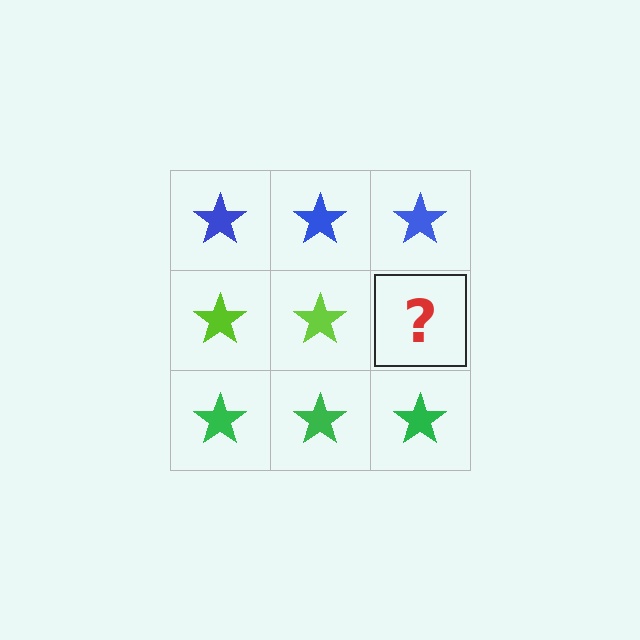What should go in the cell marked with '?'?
The missing cell should contain a lime star.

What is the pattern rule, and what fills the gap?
The rule is that each row has a consistent color. The gap should be filled with a lime star.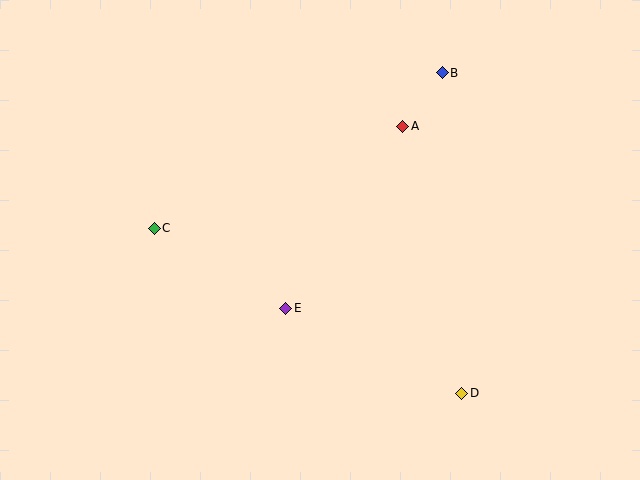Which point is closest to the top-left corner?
Point C is closest to the top-left corner.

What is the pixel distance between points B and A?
The distance between B and A is 67 pixels.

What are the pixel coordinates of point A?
Point A is at (403, 126).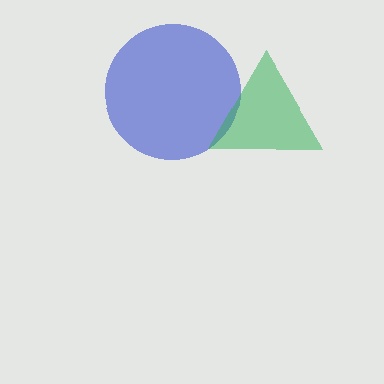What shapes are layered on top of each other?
The layered shapes are: a blue circle, a green triangle.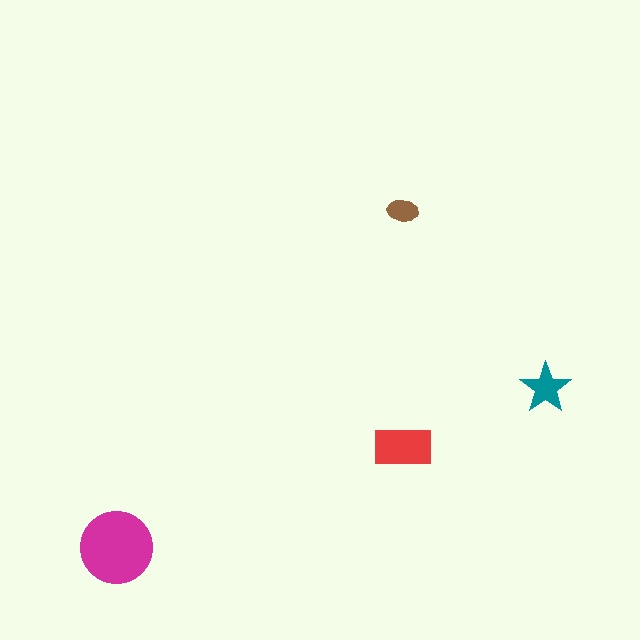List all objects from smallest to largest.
The brown ellipse, the teal star, the red rectangle, the magenta circle.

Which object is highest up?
The brown ellipse is topmost.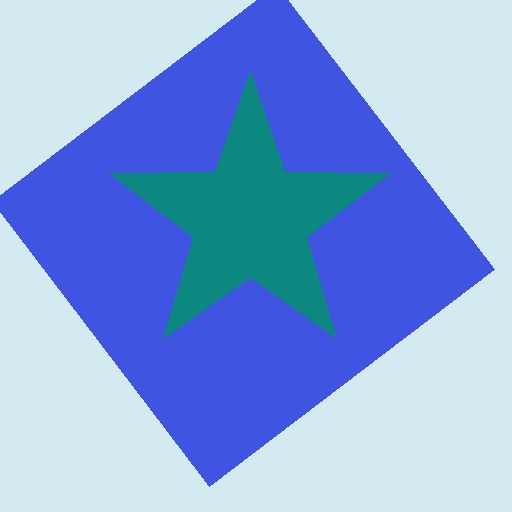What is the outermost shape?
The blue diamond.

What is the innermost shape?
The teal star.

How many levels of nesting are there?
2.